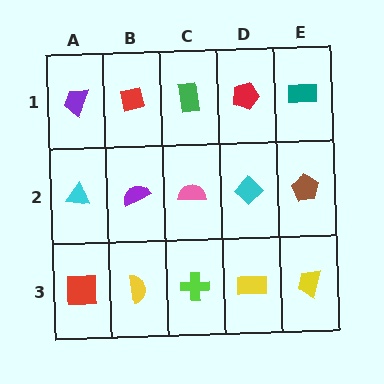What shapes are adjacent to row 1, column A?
A cyan triangle (row 2, column A), a red square (row 1, column B).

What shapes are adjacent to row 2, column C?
A green rectangle (row 1, column C), a lime cross (row 3, column C), a purple semicircle (row 2, column B), a cyan diamond (row 2, column D).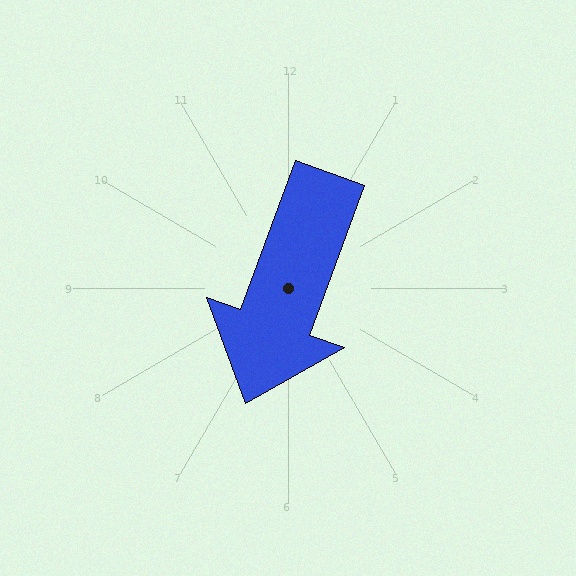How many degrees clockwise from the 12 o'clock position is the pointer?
Approximately 200 degrees.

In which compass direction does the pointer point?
South.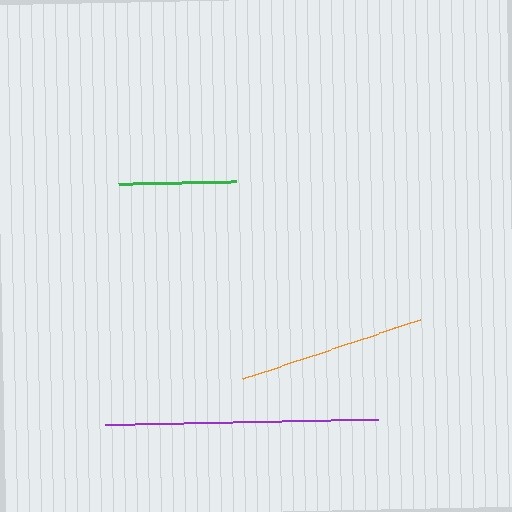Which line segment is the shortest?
The green line is the shortest at approximately 118 pixels.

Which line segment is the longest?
The purple line is the longest at approximately 273 pixels.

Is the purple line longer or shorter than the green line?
The purple line is longer than the green line.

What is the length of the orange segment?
The orange segment is approximately 188 pixels long.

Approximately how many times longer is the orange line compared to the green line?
The orange line is approximately 1.6 times the length of the green line.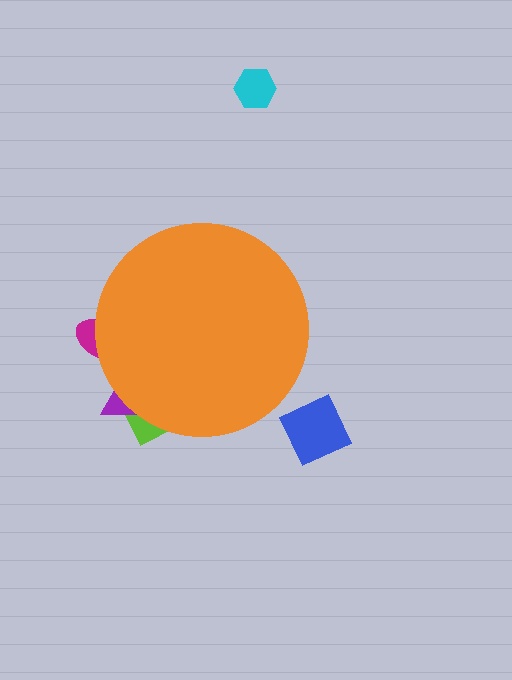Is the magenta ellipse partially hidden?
Yes, the magenta ellipse is partially hidden behind the orange circle.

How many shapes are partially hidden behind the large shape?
3 shapes are partially hidden.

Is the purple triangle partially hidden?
Yes, the purple triangle is partially hidden behind the orange circle.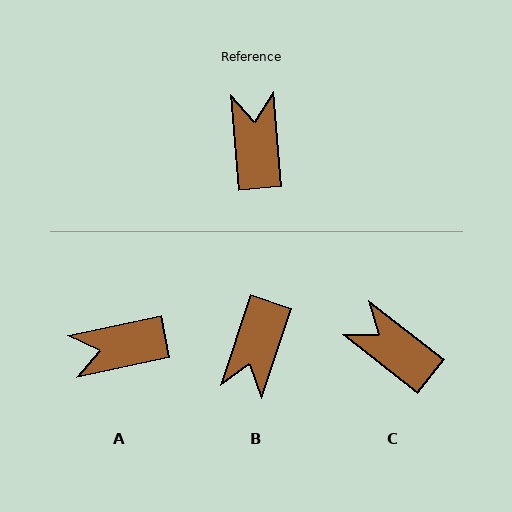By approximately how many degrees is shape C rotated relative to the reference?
Approximately 48 degrees counter-clockwise.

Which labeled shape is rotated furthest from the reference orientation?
B, about 157 degrees away.